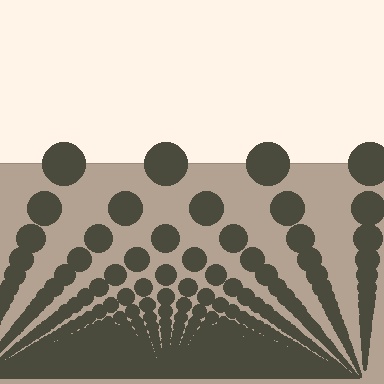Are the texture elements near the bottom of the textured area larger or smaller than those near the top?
Smaller. The gradient is inverted — elements near the bottom are smaller and denser.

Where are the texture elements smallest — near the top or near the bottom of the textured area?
Near the bottom.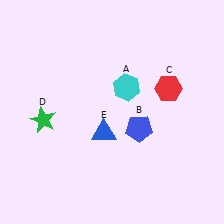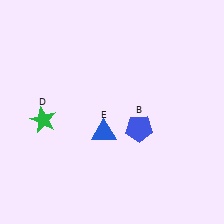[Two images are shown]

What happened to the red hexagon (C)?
The red hexagon (C) was removed in Image 2. It was in the top-right area of Image 1.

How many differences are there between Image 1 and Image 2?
There are 2 differences between the two images.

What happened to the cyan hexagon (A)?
The cyan hexagon (A) was removed in Image 2. It was in the top-right area of Image 1.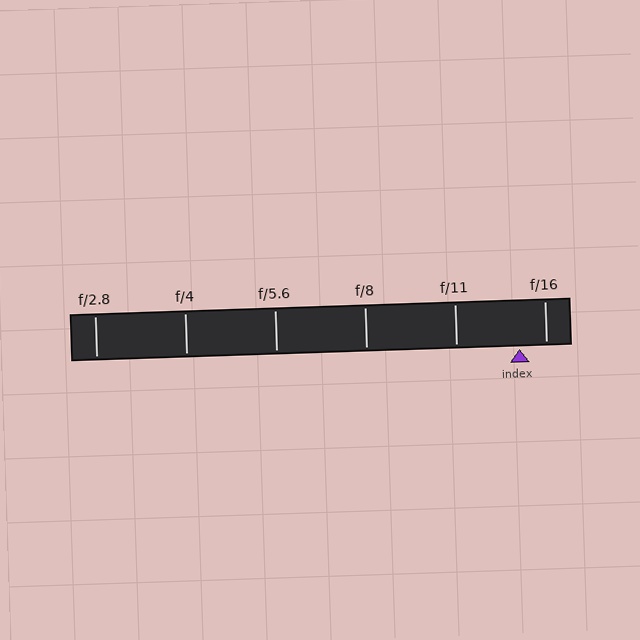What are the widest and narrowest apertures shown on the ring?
The widest aperture shown is f/2.8 and the narrowest is f/16.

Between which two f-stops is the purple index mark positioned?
The index mark is between f/11 and f/16.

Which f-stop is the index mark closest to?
The index mark is closest to f/16.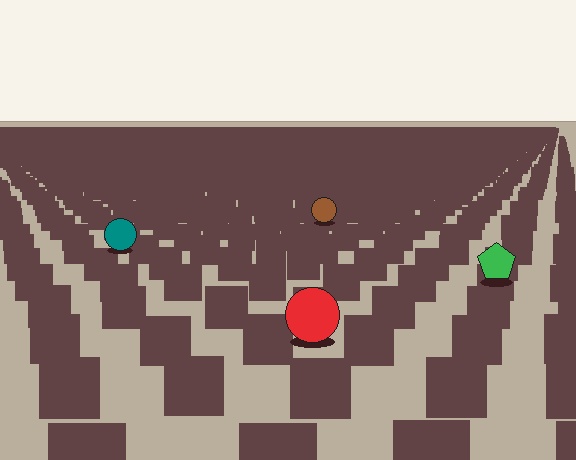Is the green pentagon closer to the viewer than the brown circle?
Yes. The green pentagon is closer — you can tell from the texture gradient: the ground texture is coarser near it.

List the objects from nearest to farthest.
From nearest to farthest: the red circle, the green pentagon, the teal circle, the brown circle.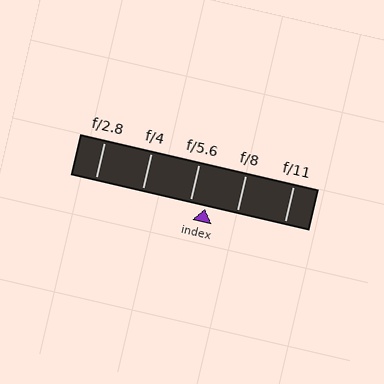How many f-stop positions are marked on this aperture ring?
There are 5 f-stop positions marked.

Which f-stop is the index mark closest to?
The index mark is closest to f/5.6.